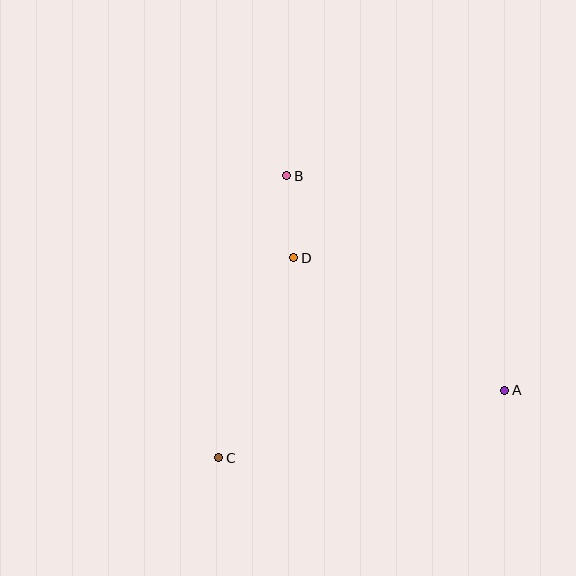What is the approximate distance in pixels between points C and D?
The distance between C and D is approximately 213 pixels.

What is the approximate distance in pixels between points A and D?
The distance between A and D is approximately 249 pixels.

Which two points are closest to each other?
Points B and D are closest to each other.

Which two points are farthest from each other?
Points A and B are farthest from each other.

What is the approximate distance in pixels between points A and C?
The distance between A and C is approximately 294 pixels.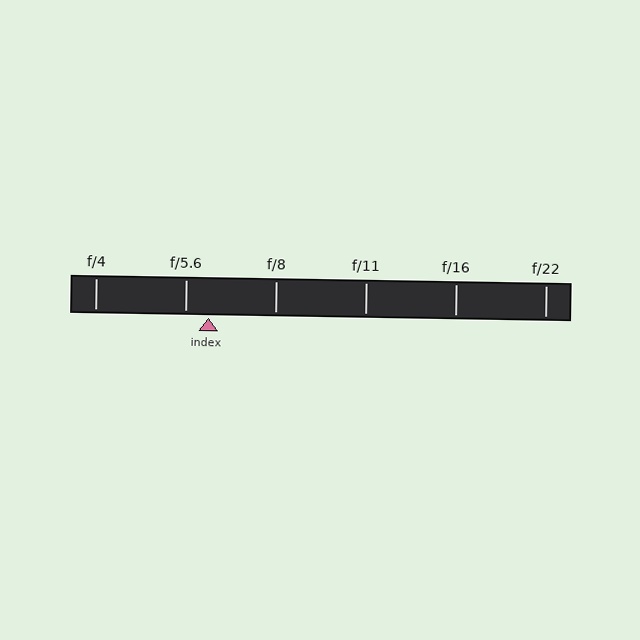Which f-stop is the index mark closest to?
The index mark is closest to f/5.6.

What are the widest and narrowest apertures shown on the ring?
The widest aperture shown is f/4 and the narrowest is f/22.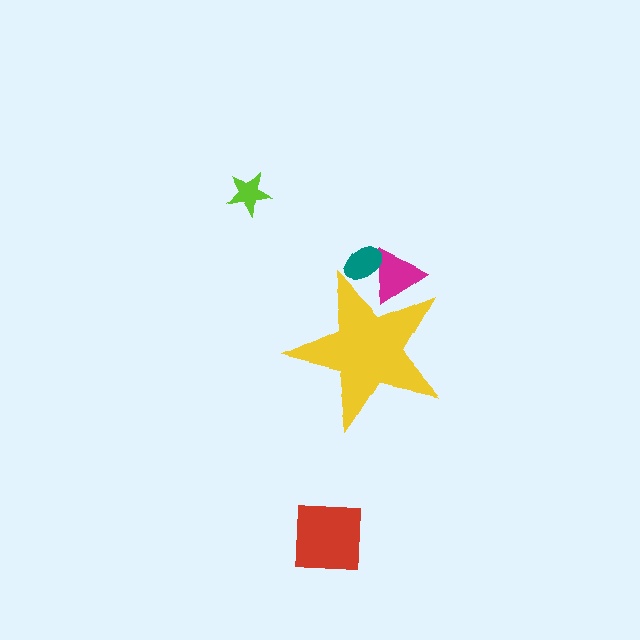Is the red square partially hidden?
No, the red square is fully visible.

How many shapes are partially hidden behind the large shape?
2 shapes are partially hidden.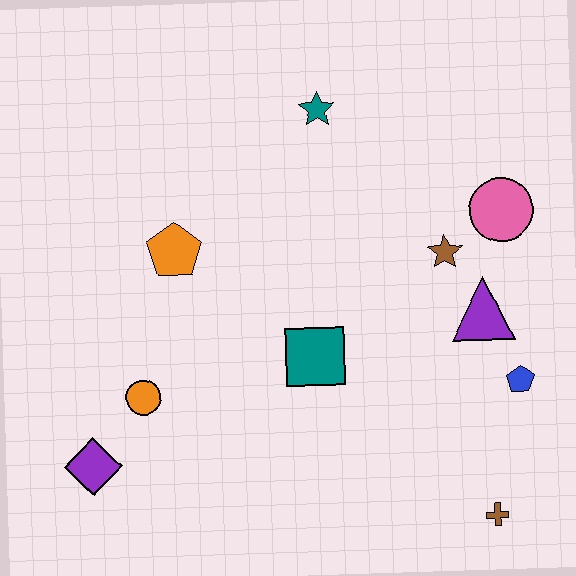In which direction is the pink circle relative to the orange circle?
The pink circle is to the right of the orange circle.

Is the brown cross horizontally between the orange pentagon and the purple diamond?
No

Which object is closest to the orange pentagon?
The orange circle is closest to the orange pentagon.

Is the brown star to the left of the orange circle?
No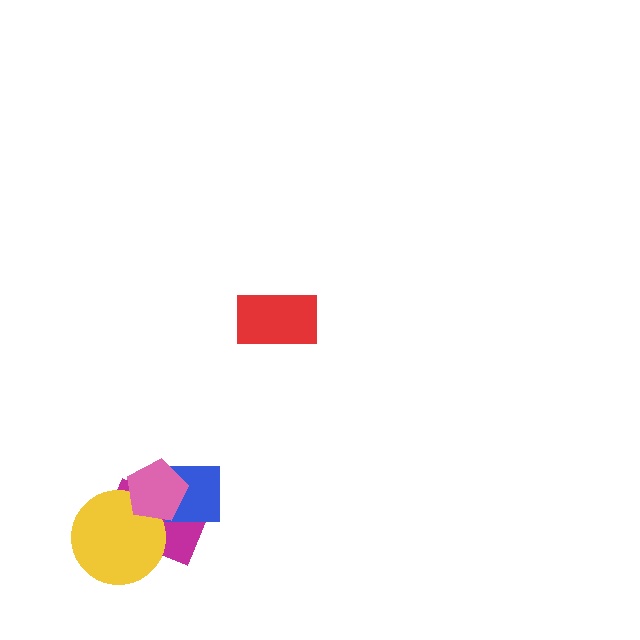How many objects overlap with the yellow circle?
2 objects overlap with the yellow circle.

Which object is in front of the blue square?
The pink pentagon is in front of the blue square.